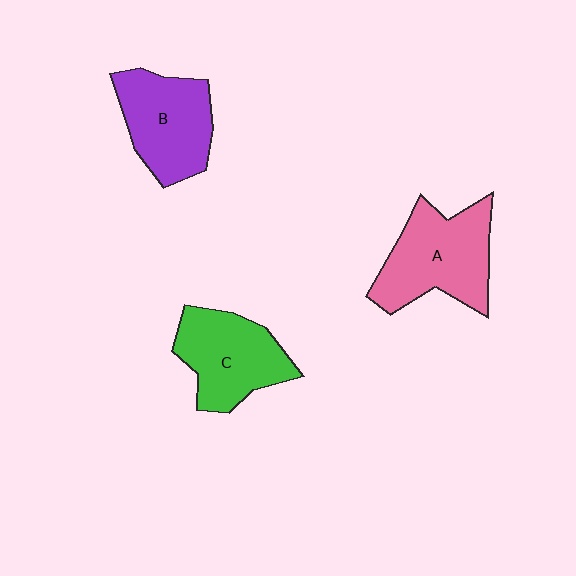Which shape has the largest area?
Shape A (pink).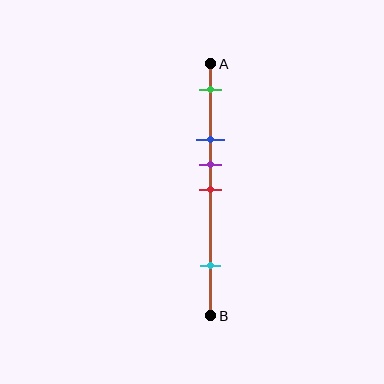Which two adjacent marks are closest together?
The purple and red marks are the closest adjacent pair.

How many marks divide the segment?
There are 5 marks dividing the segment.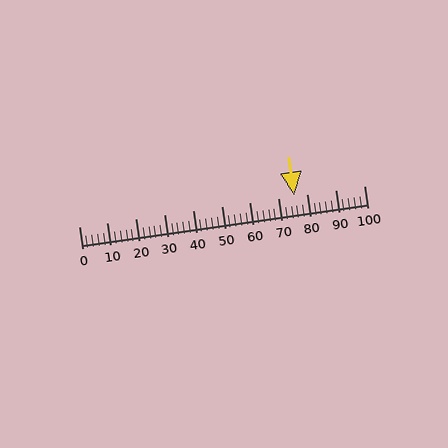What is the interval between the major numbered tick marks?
The major tick marks are spaced 10 units apart.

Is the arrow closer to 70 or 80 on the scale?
The arrow is closer to 80.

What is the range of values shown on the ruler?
The ruler shows values from 0 to 100.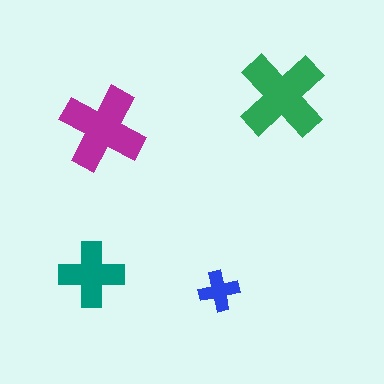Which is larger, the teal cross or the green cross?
The green one.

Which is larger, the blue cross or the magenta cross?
The magenta one.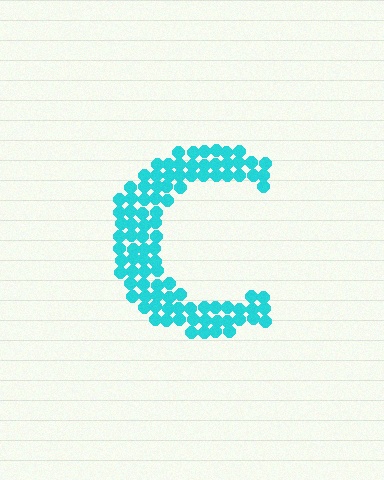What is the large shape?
The large shape is the letter C.